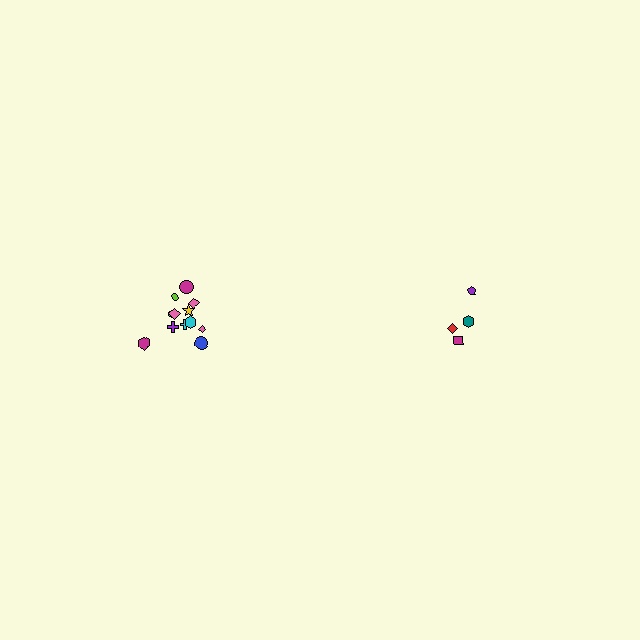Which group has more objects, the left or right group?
The left group.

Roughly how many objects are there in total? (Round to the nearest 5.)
Roughly 15 objects in total.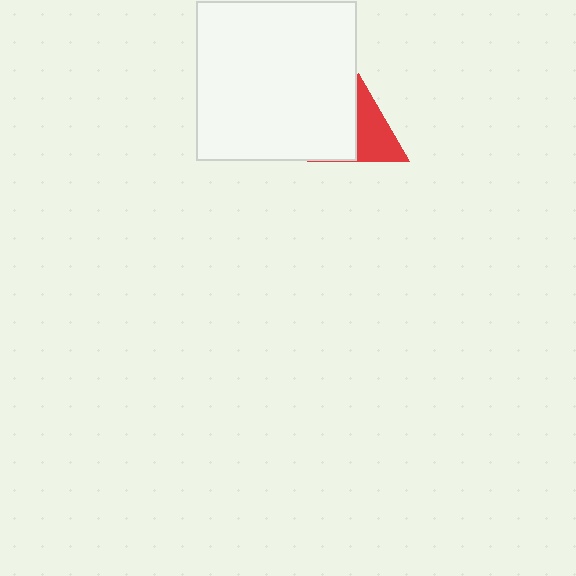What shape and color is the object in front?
The object in front is a white square.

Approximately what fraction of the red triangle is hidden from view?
Roughly 48% of the red triangle is hidden behind the white square.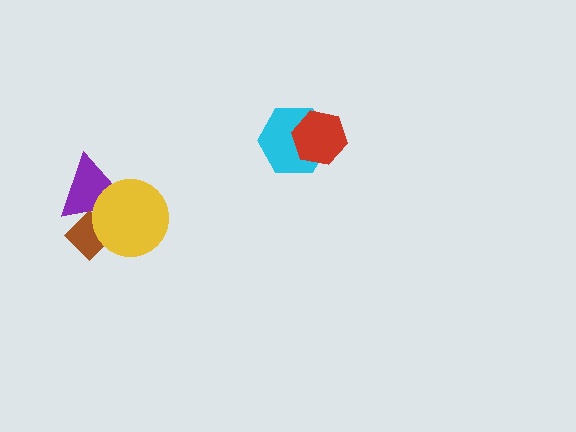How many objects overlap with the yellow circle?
2 objects overlap with the yellow circle.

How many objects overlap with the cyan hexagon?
1 object overlaps with the cyan hexagon.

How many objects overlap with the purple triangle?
2 objects overlap with the purple triangle.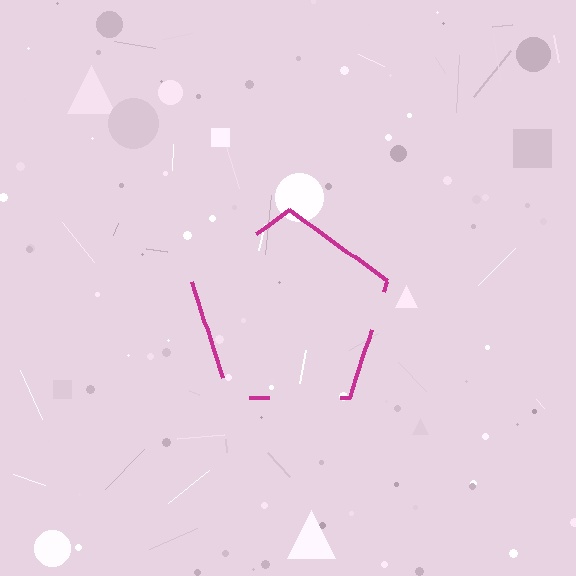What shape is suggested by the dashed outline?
The dashed outline suggests a pentagon.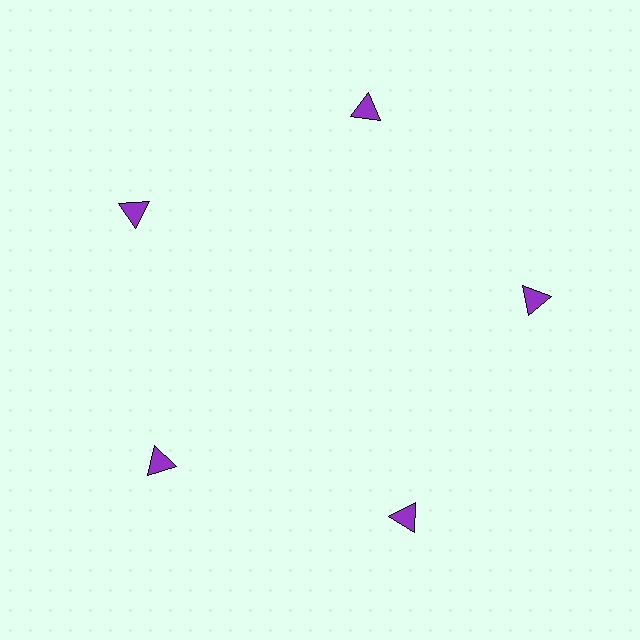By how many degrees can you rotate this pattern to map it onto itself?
The pattern maps onto itself every 72 degrees of rotation.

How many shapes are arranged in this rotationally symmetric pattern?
There are 5 shapes, arranged in 5 groups of 1.